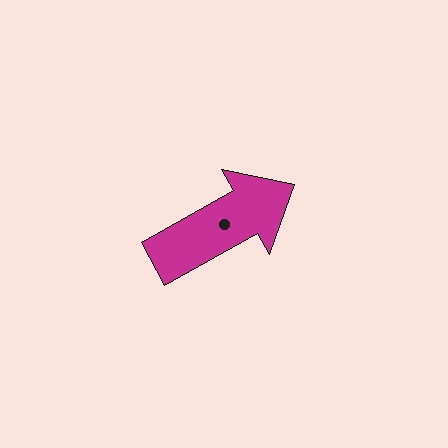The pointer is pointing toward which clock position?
Roughly 2 o'clock.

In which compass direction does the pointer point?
Northeast.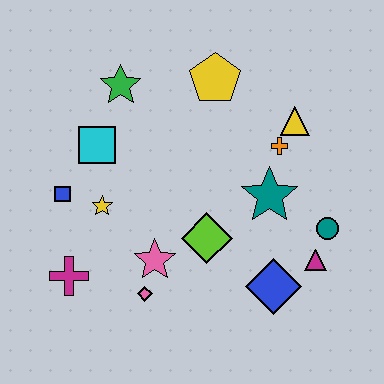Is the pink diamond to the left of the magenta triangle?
Yes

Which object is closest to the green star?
The cyan square is closest to the green star.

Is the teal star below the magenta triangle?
No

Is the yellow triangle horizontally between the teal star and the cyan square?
No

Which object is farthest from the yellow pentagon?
The magenta cross is farthest from the yellow pentagon.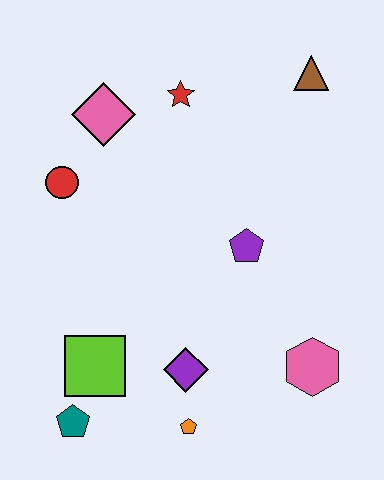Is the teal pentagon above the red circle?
No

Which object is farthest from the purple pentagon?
The teal pentagon is farthest from the purple pentagon.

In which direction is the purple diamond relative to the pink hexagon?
The purple diamond is to the left of the pink hexagon.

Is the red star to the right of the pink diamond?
Yes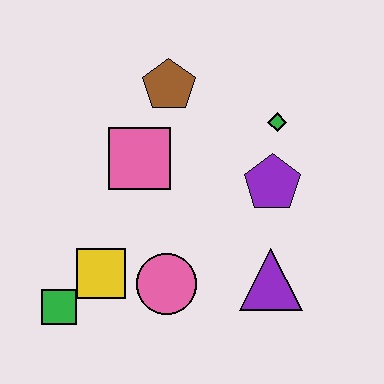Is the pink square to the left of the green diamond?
Yes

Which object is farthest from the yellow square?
The green diamond is farthest from the yellow square.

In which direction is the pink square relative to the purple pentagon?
The pink square is to the left of the purple pentagon.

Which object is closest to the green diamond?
The purple pentagon is closest to the green diamond.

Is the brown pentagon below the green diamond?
No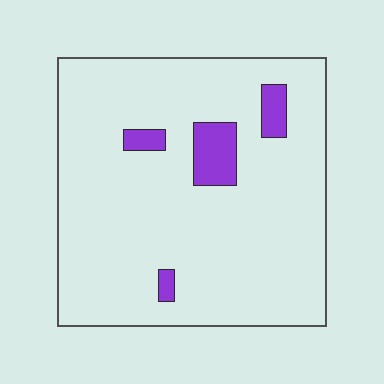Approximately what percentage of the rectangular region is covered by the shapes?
Approximately 10%.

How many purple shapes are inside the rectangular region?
4.